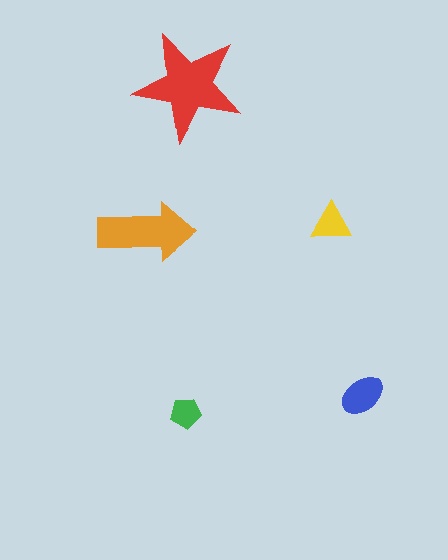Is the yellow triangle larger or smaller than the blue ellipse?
Smaller.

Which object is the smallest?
The green pentagon.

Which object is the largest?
The red star.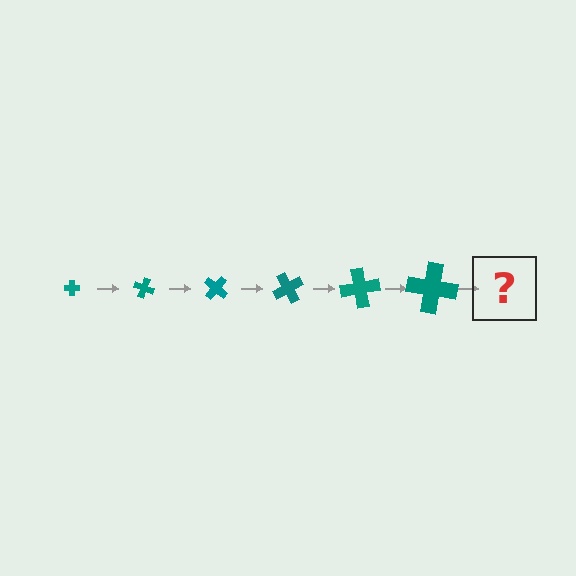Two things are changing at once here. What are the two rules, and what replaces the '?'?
The two rules are that the cross grows larger each step and it rotates 20 degrees each step. The '?' should be a cross, larger than the previous one and rotated 120 degrees from the start.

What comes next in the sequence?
The next element should be a cross, larger than the previous one and rotated 120 degrees from the start.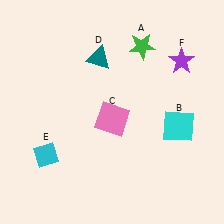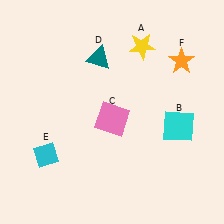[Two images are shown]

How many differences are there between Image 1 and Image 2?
There are 2 differences between the two images.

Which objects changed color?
A changed from green to yellow. F changed from purple to orange.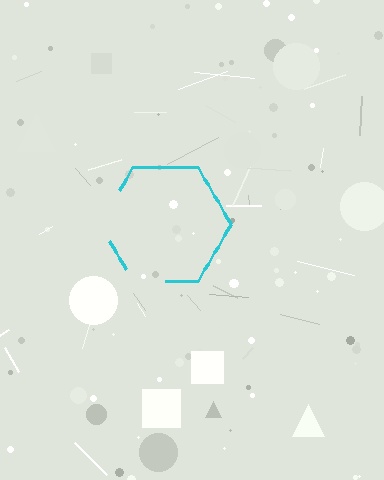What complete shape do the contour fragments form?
The contour fragments form a hexagon.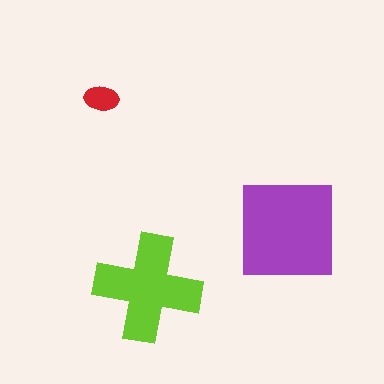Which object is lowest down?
The lime cross is bottommost.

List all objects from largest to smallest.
The purple square, the lime cross, the red ellipse.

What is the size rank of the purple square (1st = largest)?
1st.